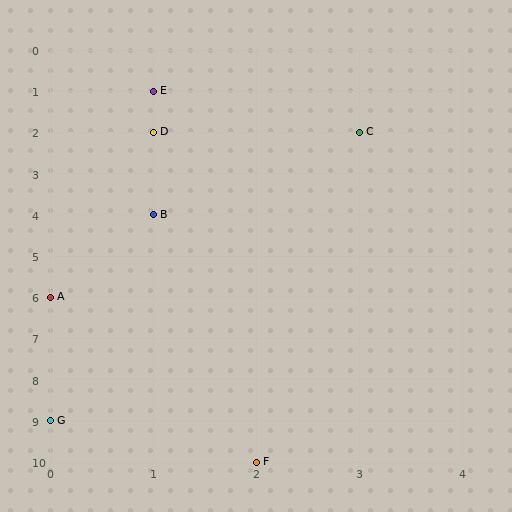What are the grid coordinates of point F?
Point F is at grid coordinates (2, 10).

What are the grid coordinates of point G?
Point G is at grid coordinates (0, 9).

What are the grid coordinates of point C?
Point C is at grid coordinates (3, 2).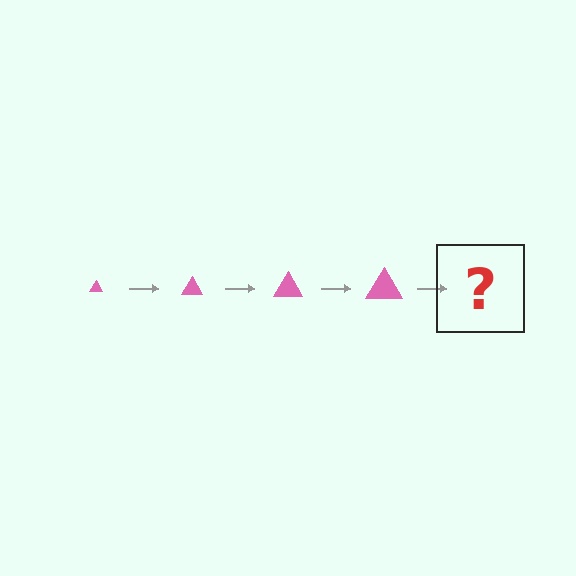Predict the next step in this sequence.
The next step is a pink triangle, larger than the previous one.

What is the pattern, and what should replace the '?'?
The pattern is that the triangle gets progressively larger each step. The '?' should be a pink triangle, larger than the previous one.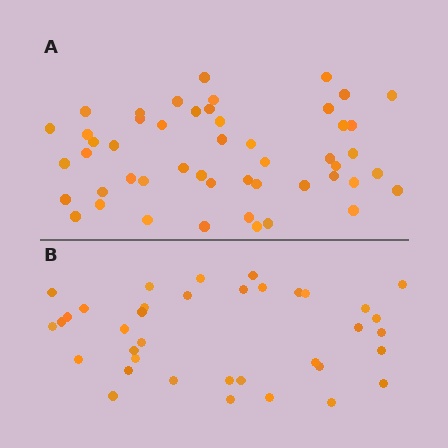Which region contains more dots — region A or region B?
Region A (the top region) has more dots.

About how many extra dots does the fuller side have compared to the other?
Region A has approximately 15 more dots than region B.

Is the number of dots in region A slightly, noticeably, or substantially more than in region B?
Region A has noticeably more, but not dramatically so. The ratio is roughly 1.4 to 1.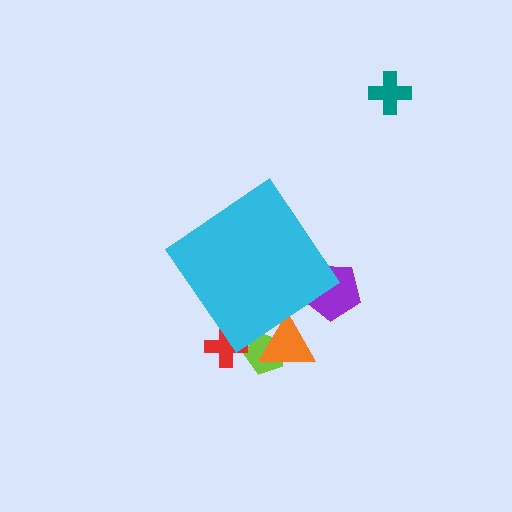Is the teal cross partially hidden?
No, the teal cross is fully visible.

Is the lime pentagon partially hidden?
Yes, the lime pentagon is partially hidden behind the cyan diamond.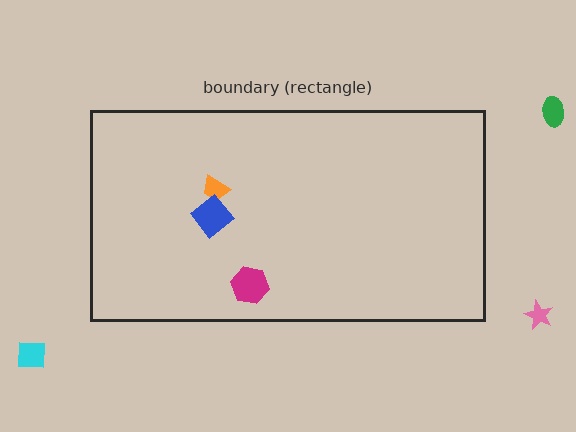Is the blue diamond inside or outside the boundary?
Inside.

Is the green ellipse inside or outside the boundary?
Outside.